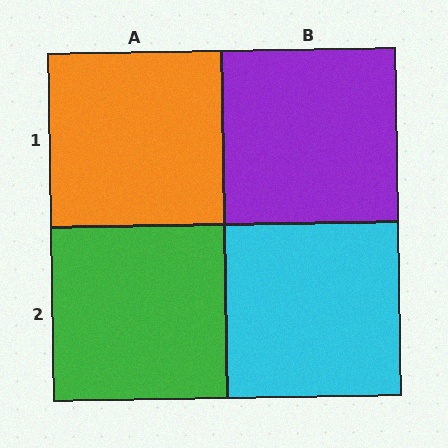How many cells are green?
1 cell is green.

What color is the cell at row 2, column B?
Cyan.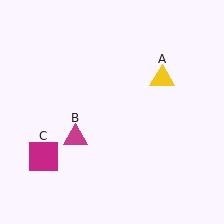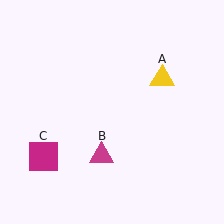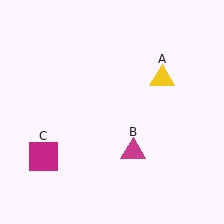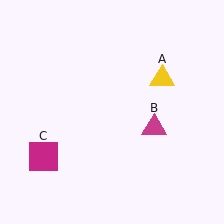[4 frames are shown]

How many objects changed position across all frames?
1 object changed position: magenta triangle (object B).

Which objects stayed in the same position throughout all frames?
Yellow triangle (object A) and magenta square (object C) remained stationary.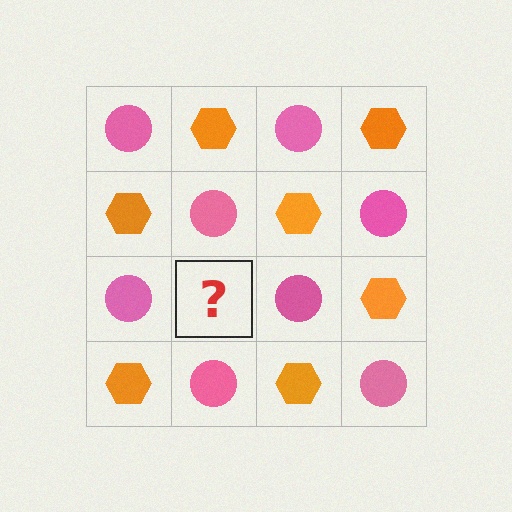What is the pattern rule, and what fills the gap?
The rule is that it alternates pink circle and orange hexagon in a checkerboard pattern. The gap should be filled with an orange hexagon.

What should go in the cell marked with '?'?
The missing cell should contain an orange hexagon.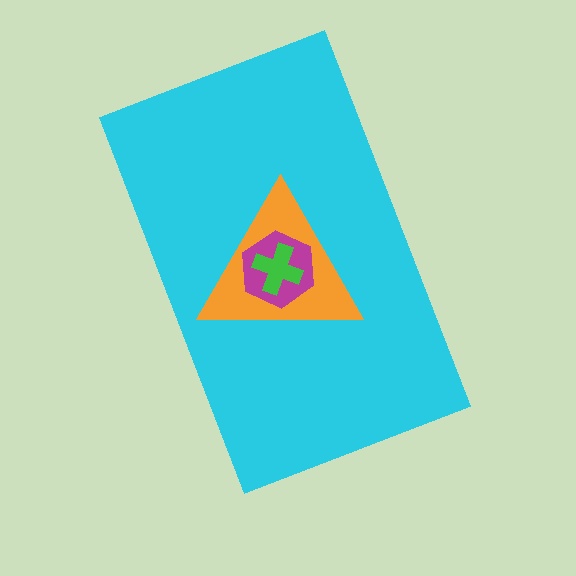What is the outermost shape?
The cyan rectangle.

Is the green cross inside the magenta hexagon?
Yes.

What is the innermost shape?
The green cross.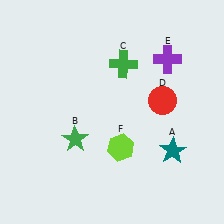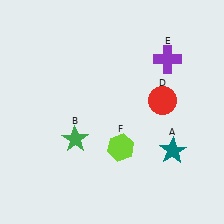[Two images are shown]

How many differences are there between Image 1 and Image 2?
There is 1 difference between the two images.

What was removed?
The green cross (C) was removed in Image 2.